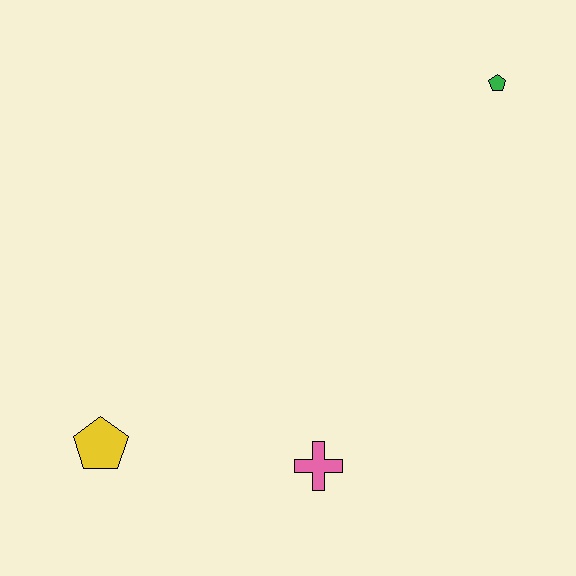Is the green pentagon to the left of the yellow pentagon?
No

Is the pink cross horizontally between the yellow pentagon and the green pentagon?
Yes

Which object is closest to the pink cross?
The yellow pentagon is closest to the pink cross.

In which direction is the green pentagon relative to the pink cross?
The green pentagon is above the pink cross.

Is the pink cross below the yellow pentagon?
Yes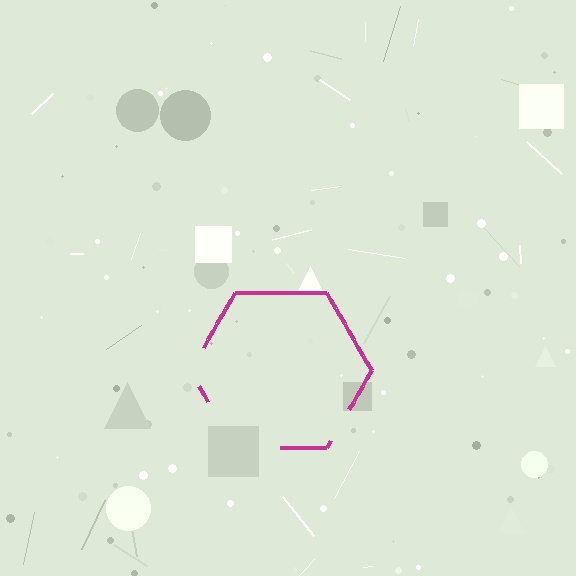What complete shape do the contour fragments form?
The contour fragments form a hexagon.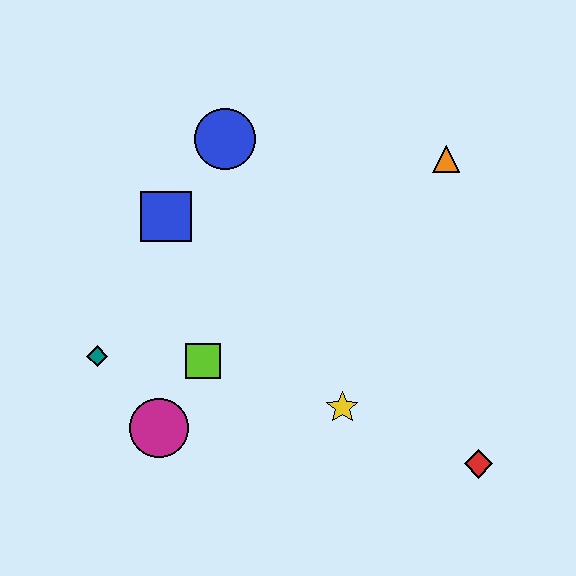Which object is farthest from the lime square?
The orange triangle is farthest from the lime square.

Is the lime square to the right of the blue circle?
No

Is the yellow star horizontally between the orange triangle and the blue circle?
Yes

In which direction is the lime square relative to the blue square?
The lime square is below the blue square.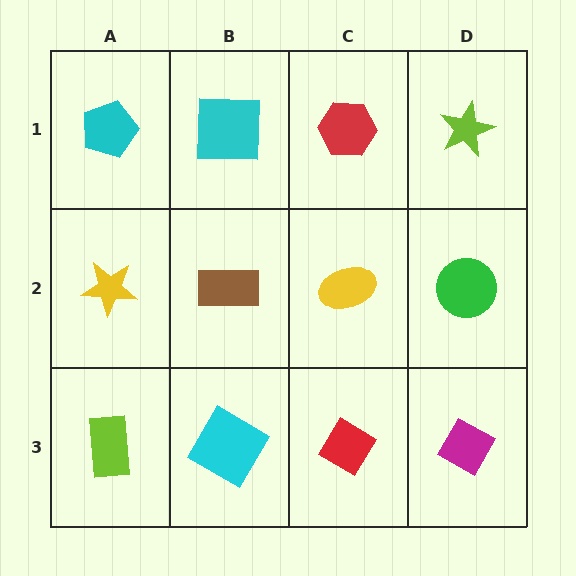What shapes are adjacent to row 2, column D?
A lime star (row 1, column D), a magenta diamond (row 3, column D), a yellow ellipse (row 2, column C).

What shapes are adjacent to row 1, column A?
A yellow star (row 2, column A), a cyan square (row 1, column B).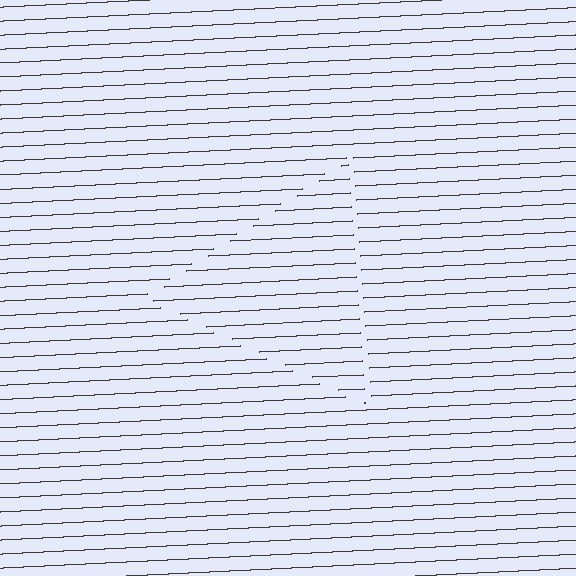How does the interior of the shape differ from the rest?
The interior of the shape contains the same grating, shifted by half a period — the contour is defined by the phase discontinuity where line-ends from the inner and outer gratings abut.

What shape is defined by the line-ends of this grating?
An illusory triangle. The interior of the shape contains the same grating, shifted by half a period — the contour is defined by the phase discontinuity where line-ends from the inner and outer gratings abut.